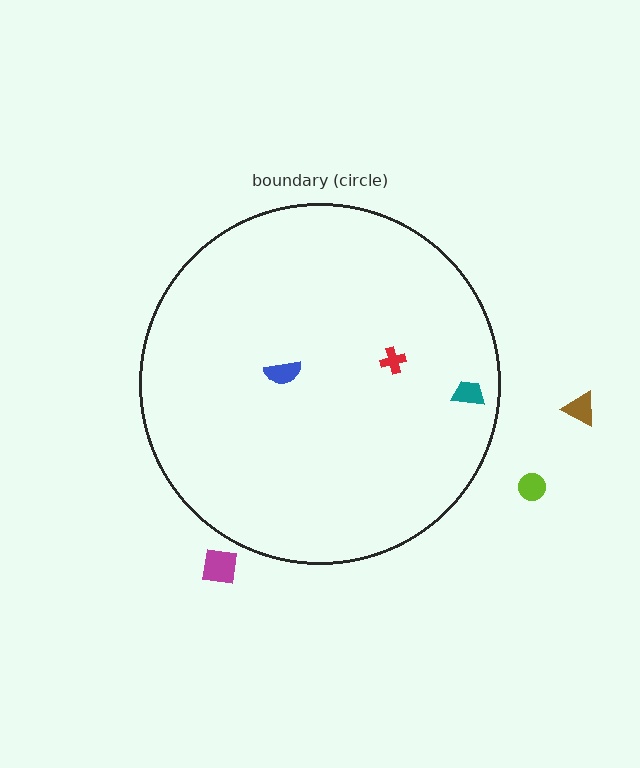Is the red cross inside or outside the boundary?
Inside.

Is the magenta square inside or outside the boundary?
Outside.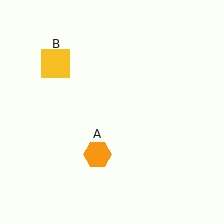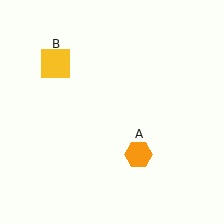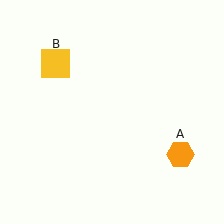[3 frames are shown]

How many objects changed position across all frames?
1 object changed position: orange hexagon (object A).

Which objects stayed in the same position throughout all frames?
Yellow square (object B) remained stationary.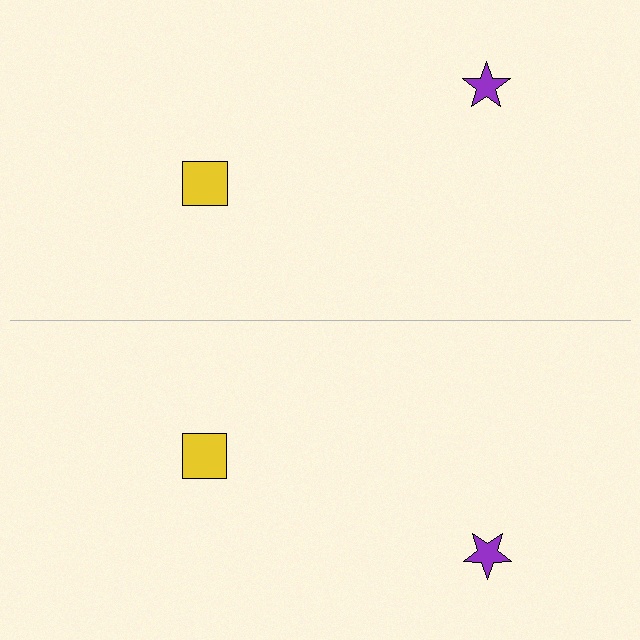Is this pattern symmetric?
Yes, this pattern has bilateral (reflection) symmetry.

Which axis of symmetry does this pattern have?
The pattern has a horizontal axis of symmetry running through the center of the image.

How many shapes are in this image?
There are 4 shapes in this image.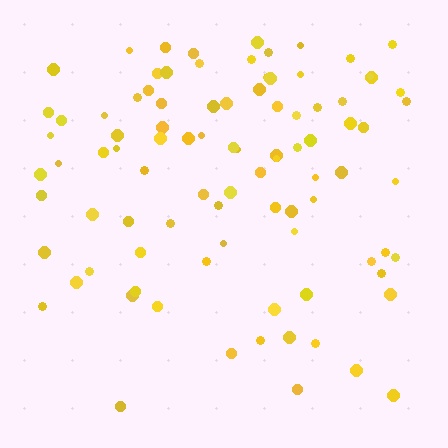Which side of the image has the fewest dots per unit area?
The bottom.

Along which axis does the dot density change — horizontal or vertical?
Vertical.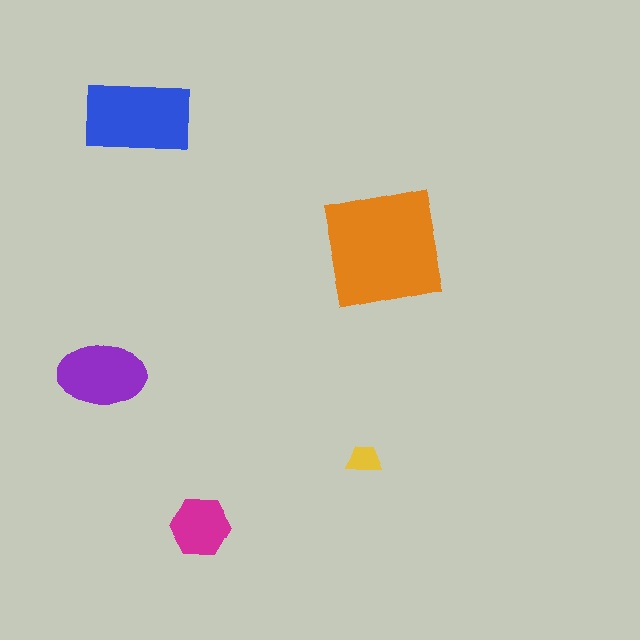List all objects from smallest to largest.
The yellow trapezoid, the magenta hexagon, the purple ellipse, the blue rectangle, the orange square.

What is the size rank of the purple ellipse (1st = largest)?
3rd.